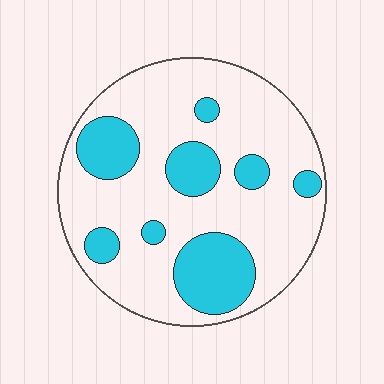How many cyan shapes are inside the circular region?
8.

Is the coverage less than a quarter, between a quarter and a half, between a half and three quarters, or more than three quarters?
Between a quarter and a half.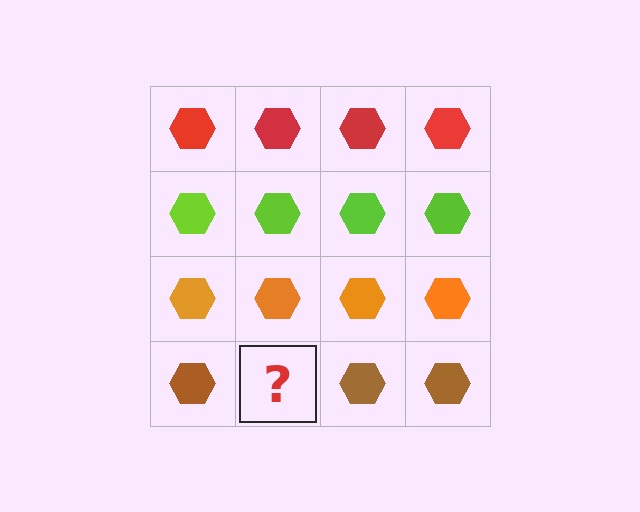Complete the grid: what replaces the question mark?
The question mark should be replaced with a brown hexagon.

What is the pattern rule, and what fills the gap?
The rule is that each row has a consistent color. The gap should be filled with a brown hexagon.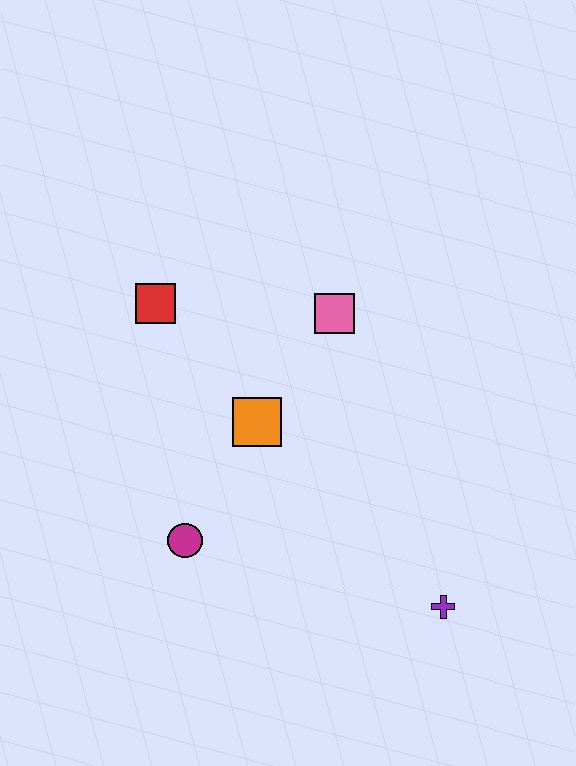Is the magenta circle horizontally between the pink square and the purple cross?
No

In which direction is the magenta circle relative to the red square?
The magenta circle is below the red square.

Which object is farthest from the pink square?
The purple cross is farthest from the pink square.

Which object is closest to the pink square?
The orange square is closest to the pink square.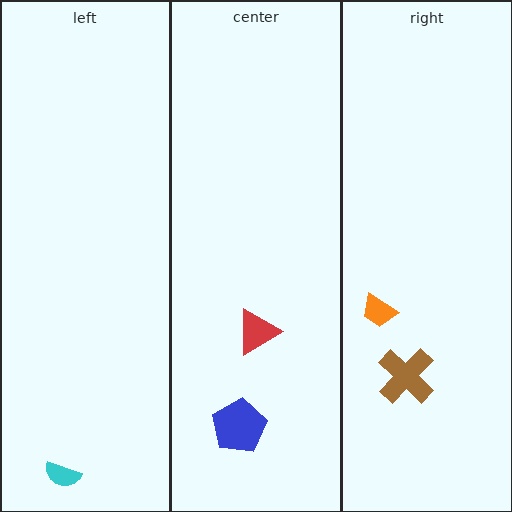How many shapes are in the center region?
2.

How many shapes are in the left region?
1.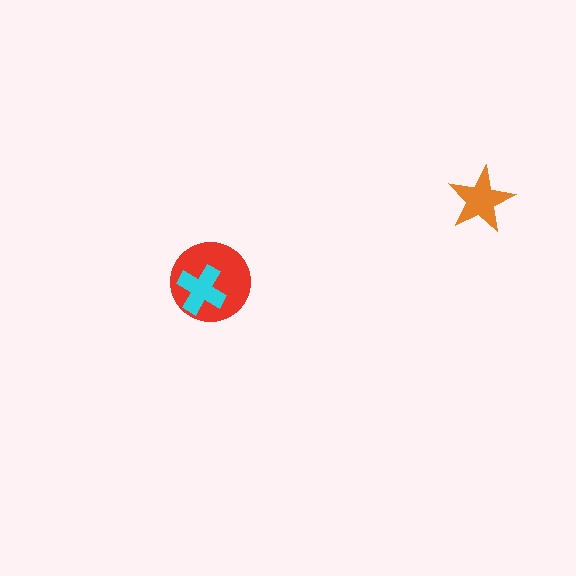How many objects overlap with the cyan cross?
1 object overlaps with the cyan cross.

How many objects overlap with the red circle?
1 object overlaps with the red circle.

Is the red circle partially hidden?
Yes, it is partially covered by another shape.